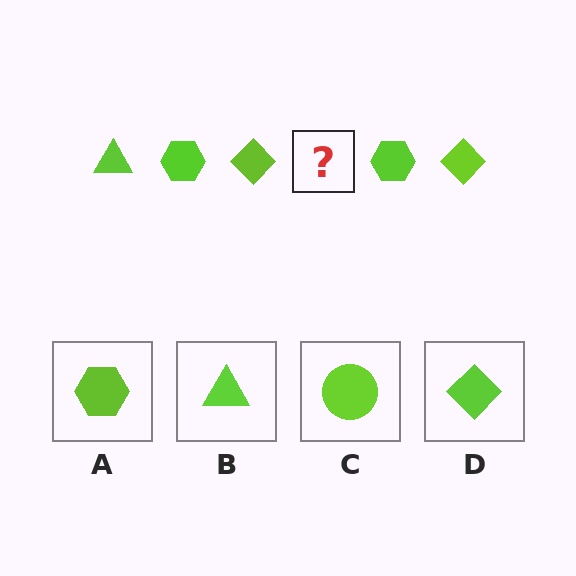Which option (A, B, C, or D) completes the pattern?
B.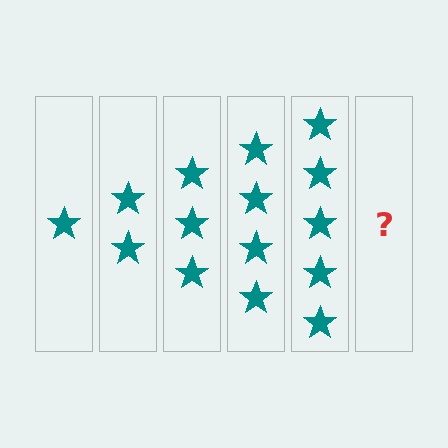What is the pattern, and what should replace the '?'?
The pattern is that each step adds one more star. The '?' should be 6 stars.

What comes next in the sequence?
The next element should be 6 stars.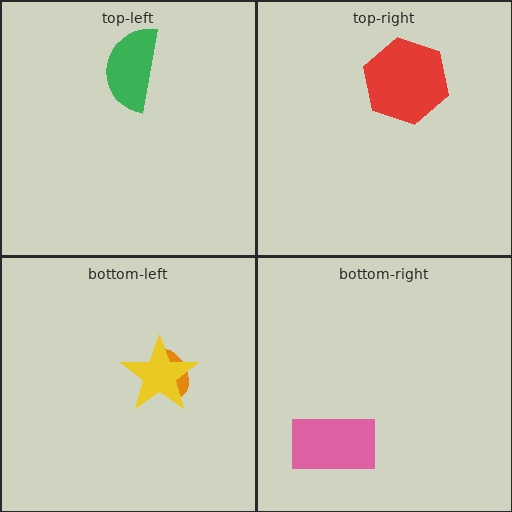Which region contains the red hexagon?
The top-right region.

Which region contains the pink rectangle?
The bottom-right region.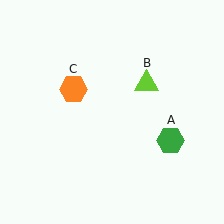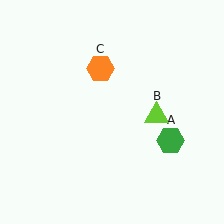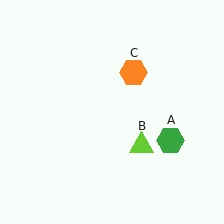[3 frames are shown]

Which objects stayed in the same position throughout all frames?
Green hexagon (object A) remained stationary.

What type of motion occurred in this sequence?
The lime triangle (object B), orange hexagon (object C) rotated clockwise around the center of the scene.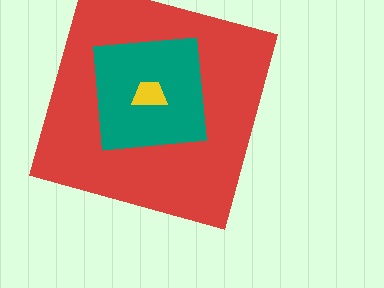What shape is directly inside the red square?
The teal square.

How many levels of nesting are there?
3.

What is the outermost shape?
The red square.